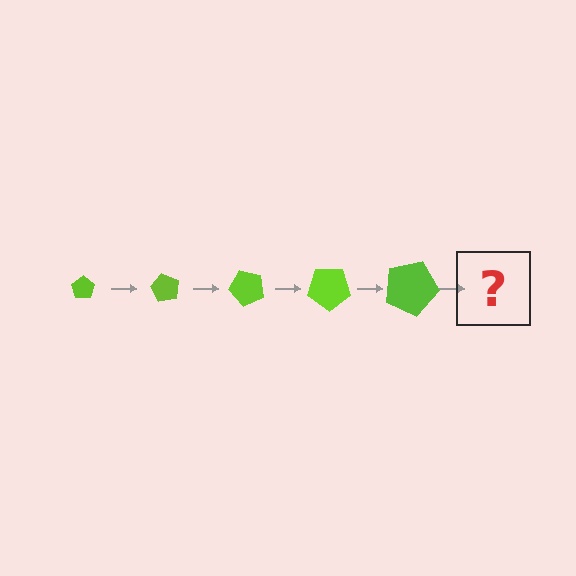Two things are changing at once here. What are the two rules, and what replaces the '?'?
The two rules are that the pentagon grows larger each step and it rotates 60 degrees each step. The '?' should be a pentagon, larger than the previous one and rotated 300 degrees from the start.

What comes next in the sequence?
The next element should be a pentagon, larger than the previous one and rotated 300 degrees from the start.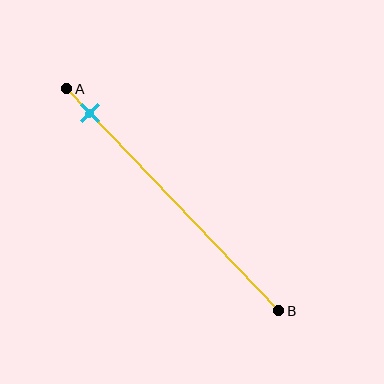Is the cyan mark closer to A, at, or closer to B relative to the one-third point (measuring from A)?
The cyan mark is closer to point A than the one-third point of segment AB.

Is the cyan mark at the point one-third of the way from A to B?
No, the mark is at about 10% from A, not at the 33% one-third point.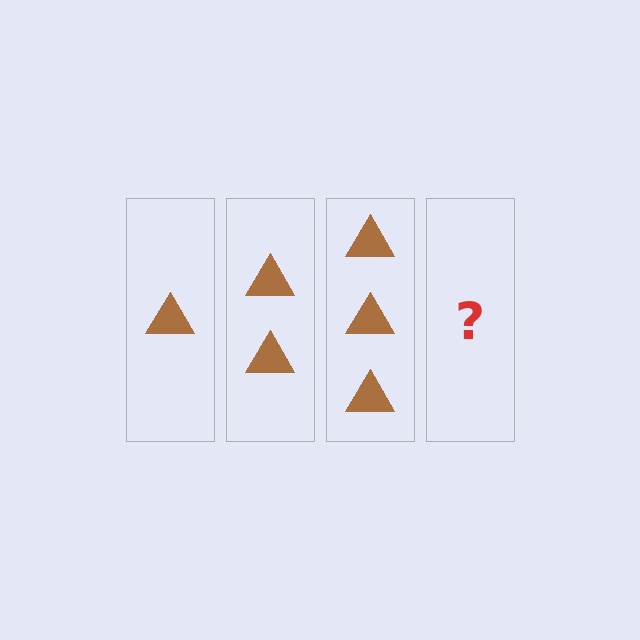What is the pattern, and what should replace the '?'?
The pattern is that each step adds one more triangle. The '?' should be 4 triangles.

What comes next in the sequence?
The next element should be 4 triangles.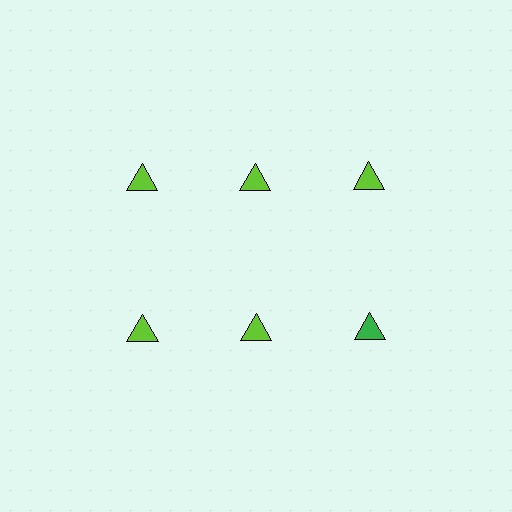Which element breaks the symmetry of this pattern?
The green triangle in the second row, center column breaks the symmetry. All other shapes are lime triangles.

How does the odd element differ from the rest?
It has a different color: green instead of lime.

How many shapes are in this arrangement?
There are 6 shapes arranged in a grid pattern.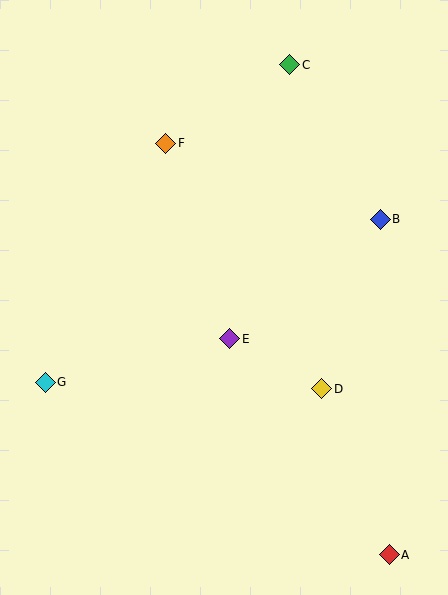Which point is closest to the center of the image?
Point E at (230, 339) is closest to the center.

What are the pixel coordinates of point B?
Point B is at (380, 219).